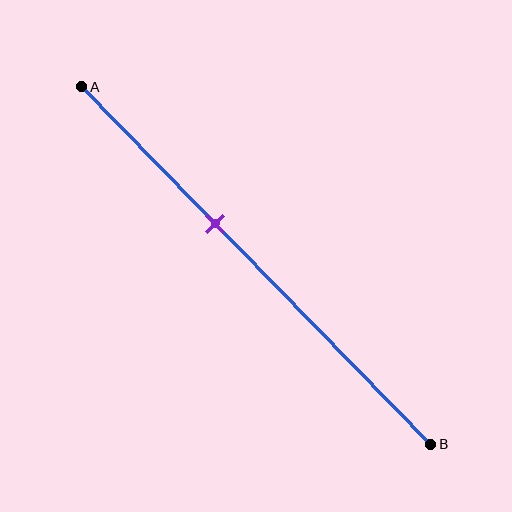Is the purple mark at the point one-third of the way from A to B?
No, the mark is at about 40% from A, not at the 33% one-third point.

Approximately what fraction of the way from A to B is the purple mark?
The purple mark is approximately 40% of the way from A to B.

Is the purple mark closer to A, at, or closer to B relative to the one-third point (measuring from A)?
The purple mark is closer to point B than the one-third point of segment AB.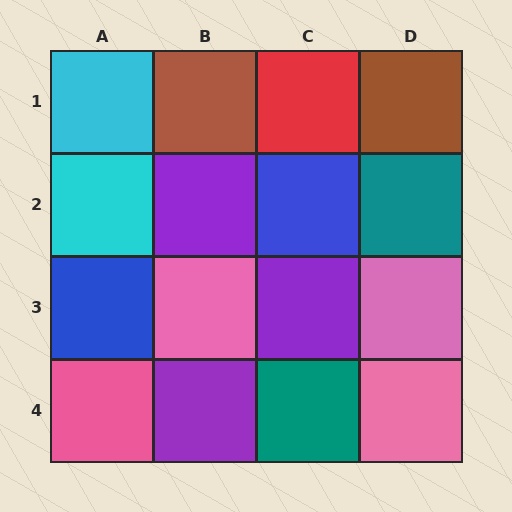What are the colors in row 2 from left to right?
Cyan, purple, blue, teal.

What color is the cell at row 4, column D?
Pink.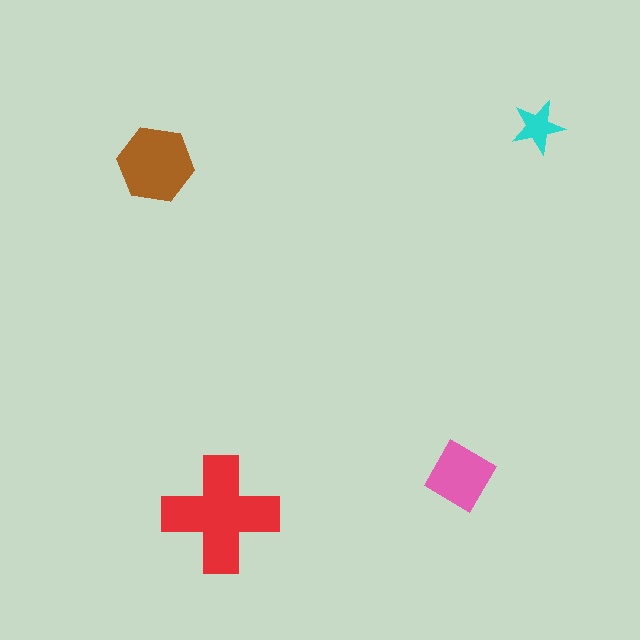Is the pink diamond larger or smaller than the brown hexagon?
Smaller.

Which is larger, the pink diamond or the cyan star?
The pink diamond.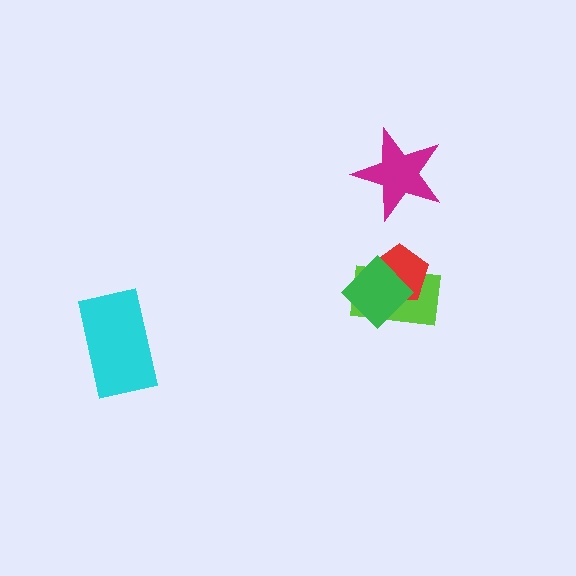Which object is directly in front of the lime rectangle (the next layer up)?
The red pentagon is directly in front of the lime rectangle.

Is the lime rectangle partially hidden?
Yes, it is partially covered by another shape.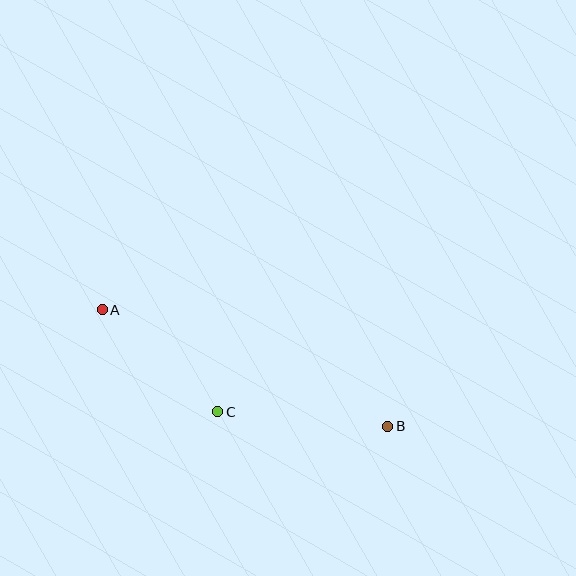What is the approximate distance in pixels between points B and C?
The distance between B and C is approximately 171 pixels.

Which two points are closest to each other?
Points A and C are closest to each other.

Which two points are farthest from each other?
Points A and B are farthest from each other.